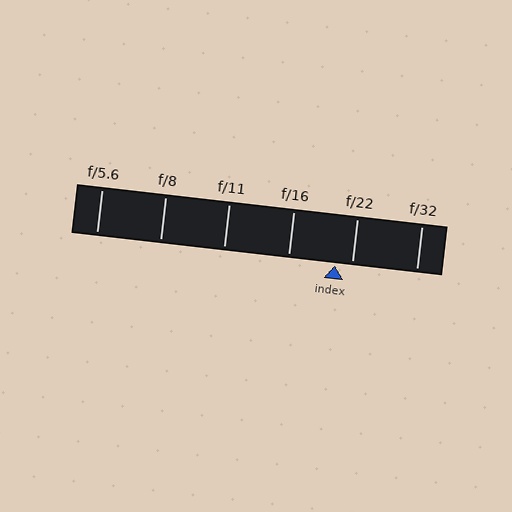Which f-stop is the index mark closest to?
The index mark is closest to f/22.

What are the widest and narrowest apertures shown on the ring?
The widest aperture shown is f/5.6 and the narrowest is f/32.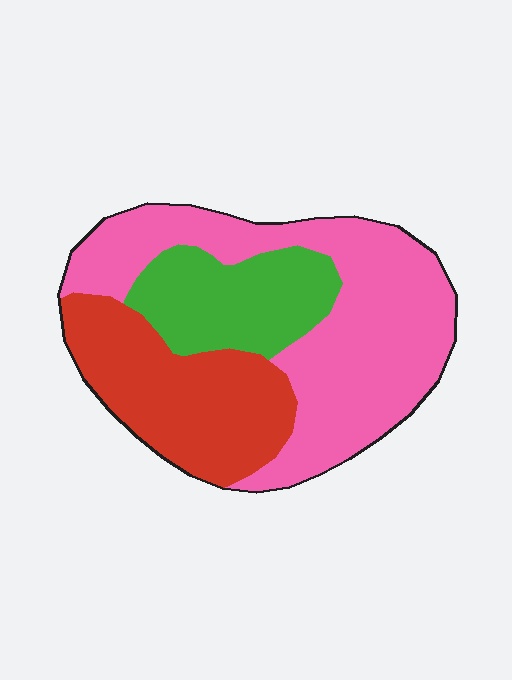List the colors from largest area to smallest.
From largest to smallest: pink, red, green.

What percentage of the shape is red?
Red takes up about one third (1/3) of the shape.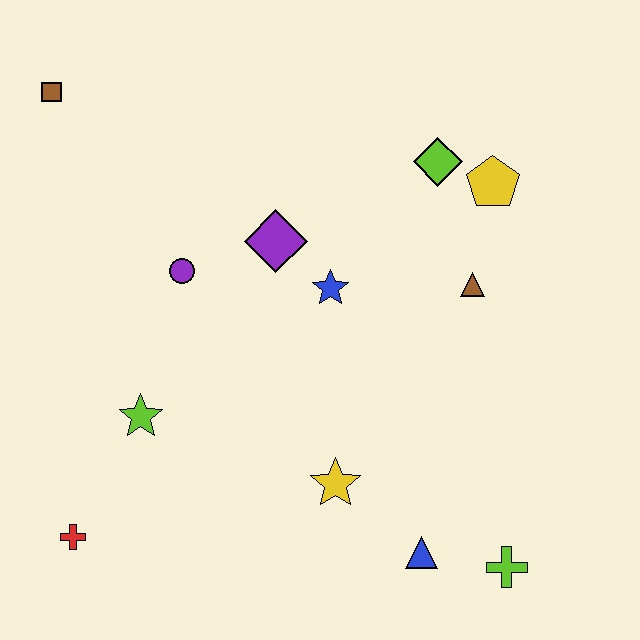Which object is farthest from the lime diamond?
The red cross is farthest from the lime diamond.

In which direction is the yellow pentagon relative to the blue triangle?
The yellow pentagon is above the blue triangle.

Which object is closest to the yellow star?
The blue triangle is closest to the yellow star.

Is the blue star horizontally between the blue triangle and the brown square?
Yes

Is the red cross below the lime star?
Yes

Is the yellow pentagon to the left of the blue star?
No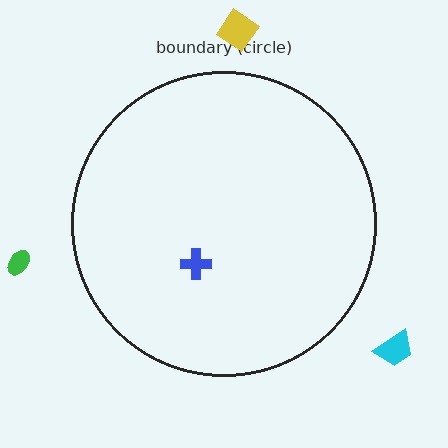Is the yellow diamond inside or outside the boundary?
Outside.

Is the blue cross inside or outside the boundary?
Inside.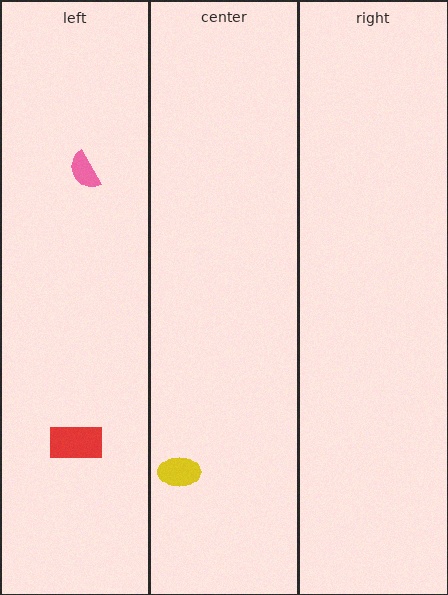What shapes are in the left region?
The red rectangle, the pink semicircle.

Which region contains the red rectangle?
The left region.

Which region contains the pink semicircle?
The left region.